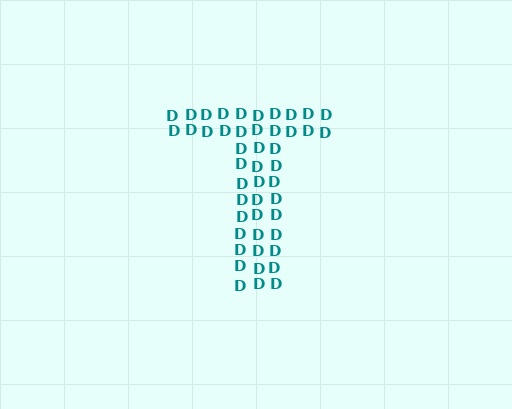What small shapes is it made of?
It is made of small letter D's.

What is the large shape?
The large shape is the letter T.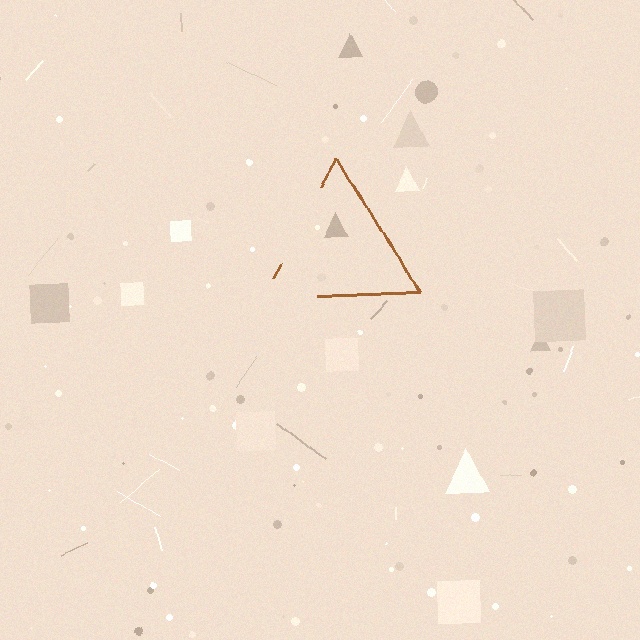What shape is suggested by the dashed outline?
The dashed outline suggests a triangle.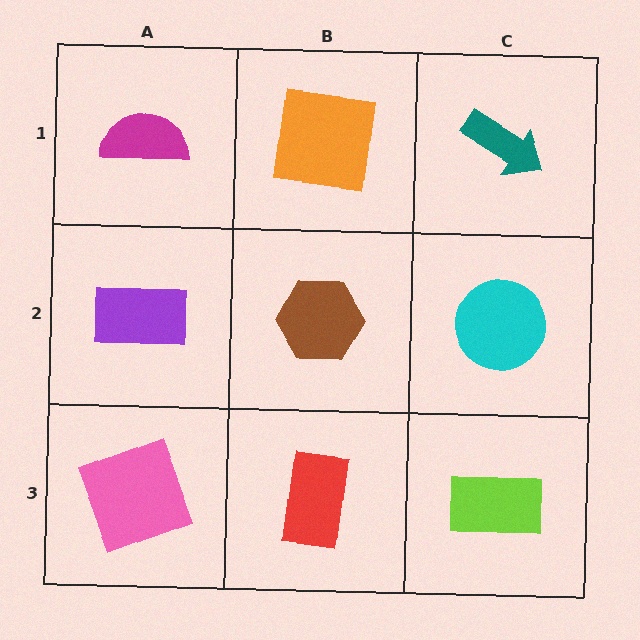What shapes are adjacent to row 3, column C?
A cyan circle (row 2, column C), a red rectangle (row 3, column B).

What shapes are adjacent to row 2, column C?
A teal arrow (row 1, column C), a lime rectangle (row 3, column C), a brown hexagon (row 2, column B).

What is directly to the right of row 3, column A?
A red rectangle.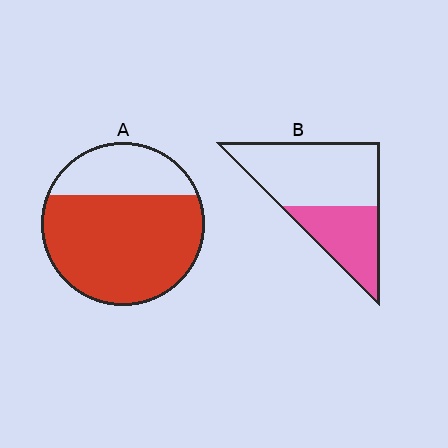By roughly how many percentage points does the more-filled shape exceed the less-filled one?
By roughly 35 percentage points (A over B).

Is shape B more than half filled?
No.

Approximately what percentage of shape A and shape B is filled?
A is approximately 70% and B is approximately 35%.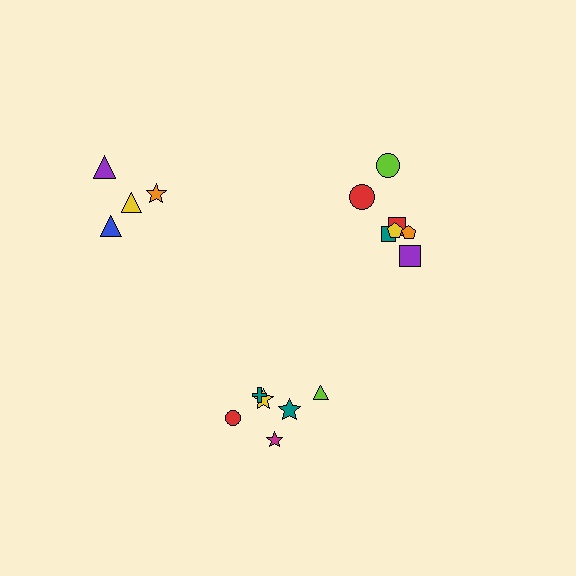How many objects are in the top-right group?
There are 7 objects.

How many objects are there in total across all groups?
There are 17 objects.